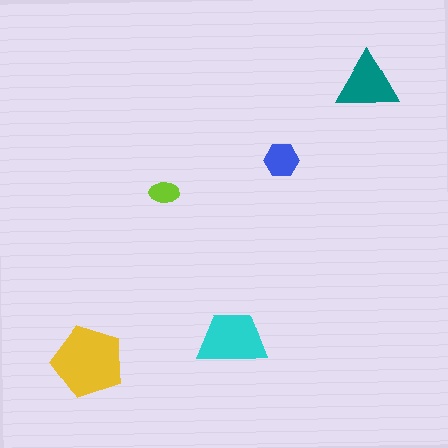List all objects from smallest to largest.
The lime ellipse, the blue hexagon, the teal triangle, the cyan trapezoid, the yellow pentagon.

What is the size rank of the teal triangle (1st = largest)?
3rd.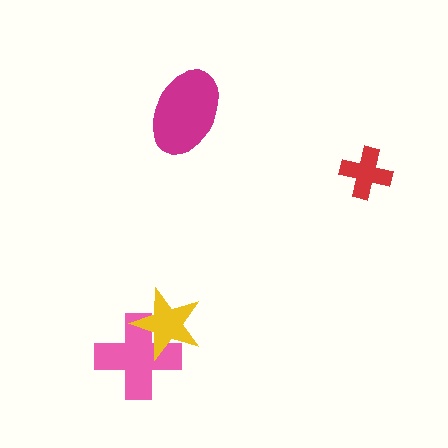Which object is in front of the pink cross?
The yellow star is in front of the pink cross.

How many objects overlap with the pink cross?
1 object overlaps with the pink cross.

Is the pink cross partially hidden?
Yes, it is partially covered by another shape.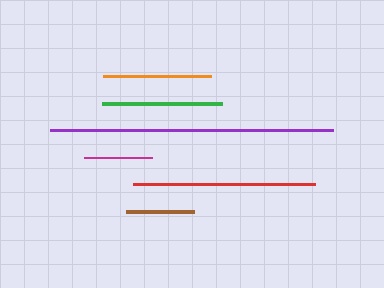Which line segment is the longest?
The purple line is the longest at approximately 284 pixels.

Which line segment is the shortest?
The brown line is the shortest at approximately 68 pixels.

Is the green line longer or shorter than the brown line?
The green line is longer than the brown line.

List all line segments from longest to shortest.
From longest to shortest: purple, red, green, orange, magenta, brown.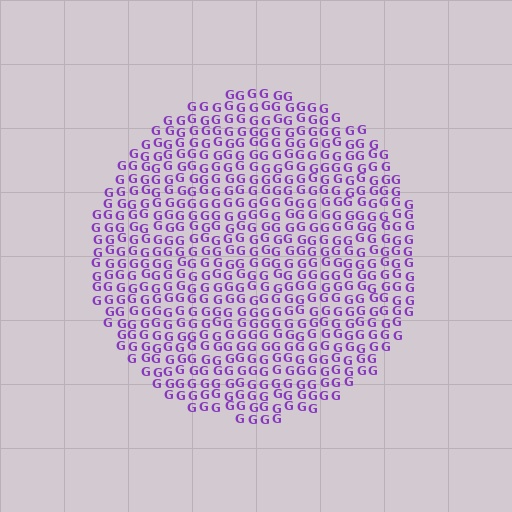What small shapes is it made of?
It is made of small letter G's.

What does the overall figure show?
The overall figure shows a circle.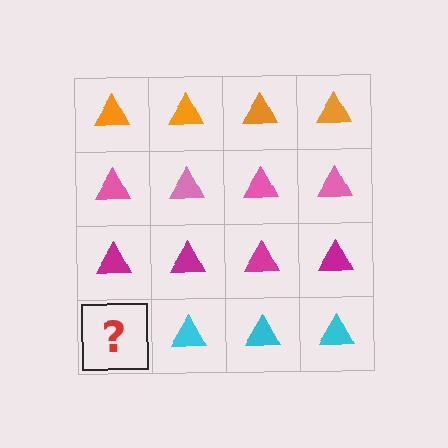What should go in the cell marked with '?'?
The missing cell should contain a cyan triangle.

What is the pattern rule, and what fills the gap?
The rule is that each row has a consistent color. The gap should be filled with a cyan triangle.